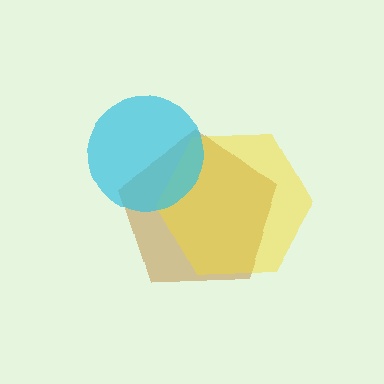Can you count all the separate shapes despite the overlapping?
Yes, there are 3 separate shapes.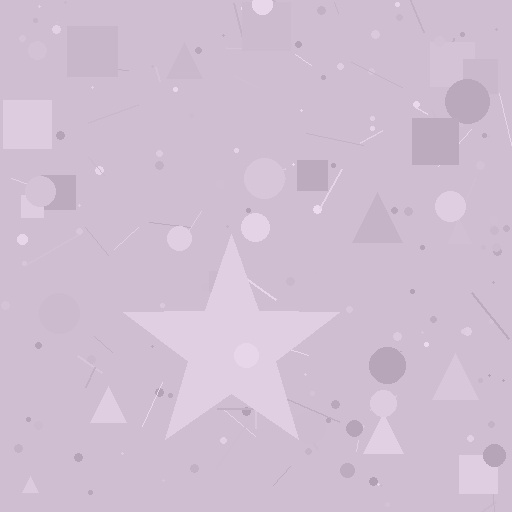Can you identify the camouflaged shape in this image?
The camouflaged shape is a star.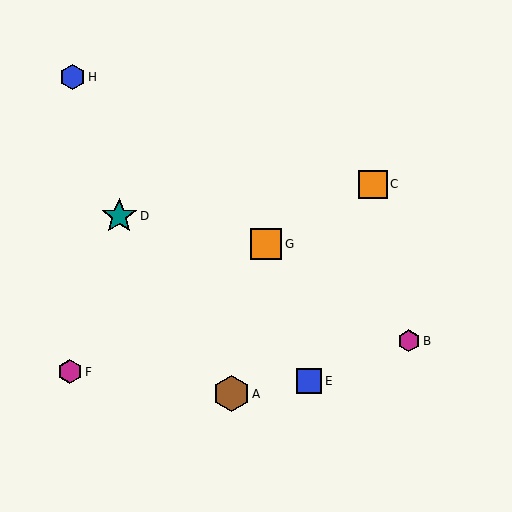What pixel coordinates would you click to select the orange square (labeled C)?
Click at (373, 184) to select the orange square C.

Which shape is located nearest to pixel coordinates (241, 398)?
The brown hexagon (labeled A) at (231, 394) is nearest to that location.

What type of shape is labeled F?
Shape F is a magenta hexagon.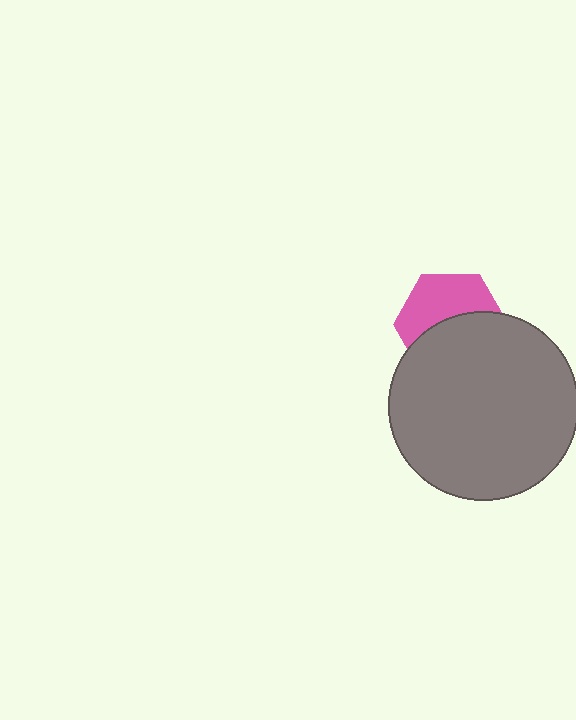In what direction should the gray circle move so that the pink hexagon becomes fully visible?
The gray circle should move down. That is the shortest direction to clear the overlap and leave the pink hexagon fully visible.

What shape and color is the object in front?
The object in front is a gray circle.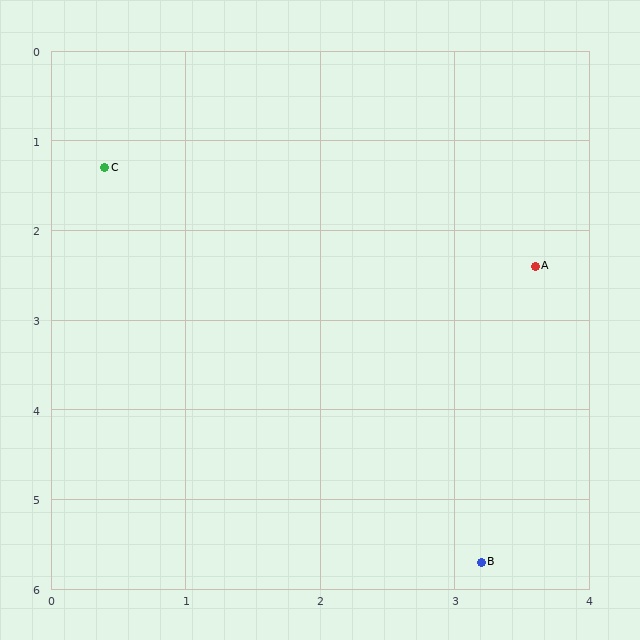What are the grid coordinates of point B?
Point B is at approximately (3.2, 5.7).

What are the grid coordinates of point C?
Point C is at approximately (0.4, 1.3).